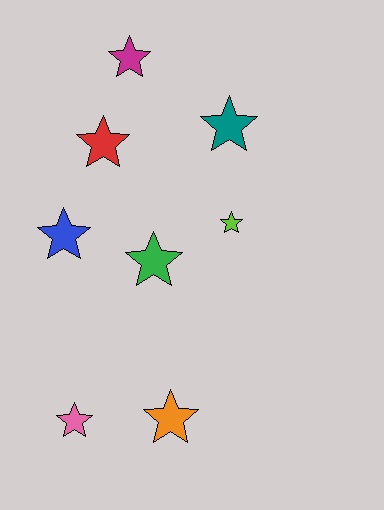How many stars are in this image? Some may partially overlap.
There are 8 stars.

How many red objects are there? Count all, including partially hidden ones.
There is 1 red object.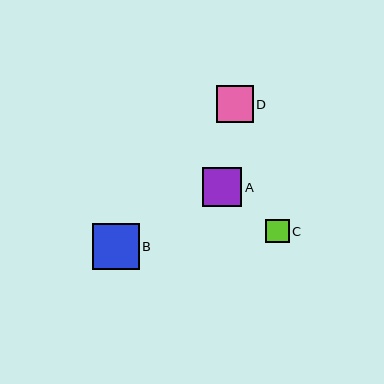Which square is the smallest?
Square C is the smallest with a size of approximately 23 pixels.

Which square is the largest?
Square B is the largest with a size of approximately 47 pixels.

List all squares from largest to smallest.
From largest to smallest: B, A, D, C.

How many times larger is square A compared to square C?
Square A is approximately 1.7 times the size of square C.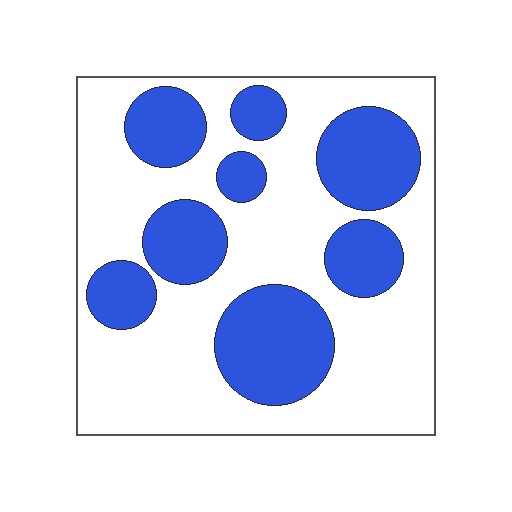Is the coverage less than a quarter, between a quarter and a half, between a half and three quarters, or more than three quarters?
Between a quarter and a half.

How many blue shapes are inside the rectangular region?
8.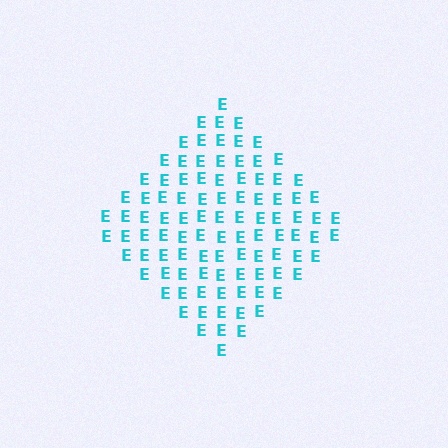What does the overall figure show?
The overall figure shows a diamond.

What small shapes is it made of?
It is made of small letter E's.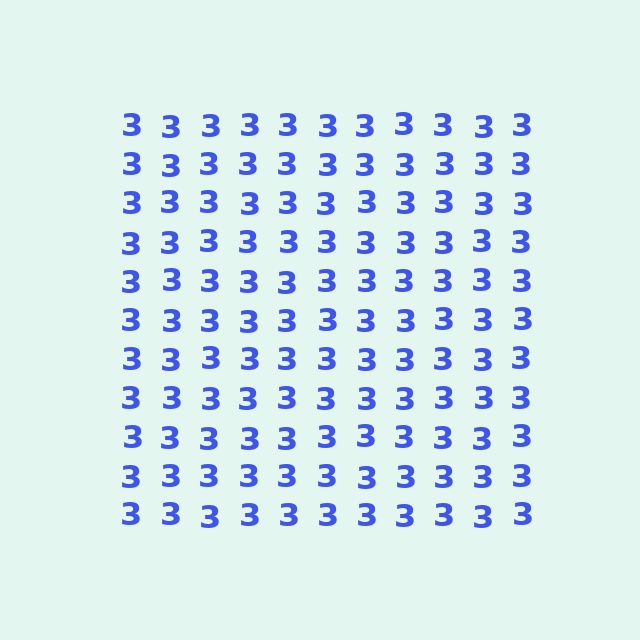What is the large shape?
The large shape is a square.